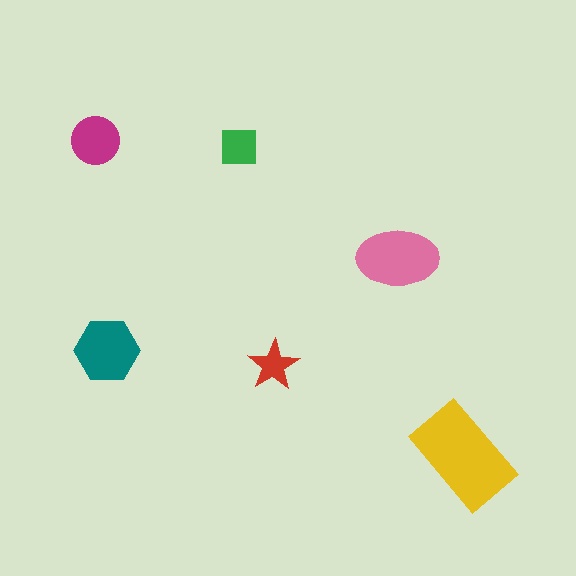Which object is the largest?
The yellow rectangle.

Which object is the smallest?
The red star.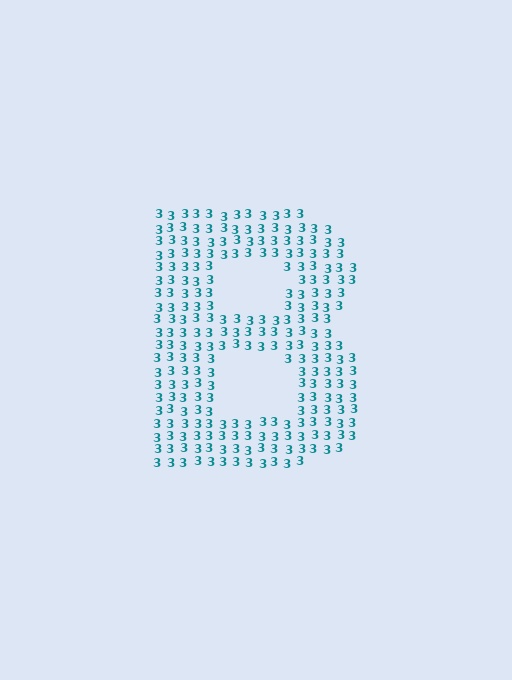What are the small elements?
The small elements are digit 3's.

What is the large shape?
The large shape is the letter B.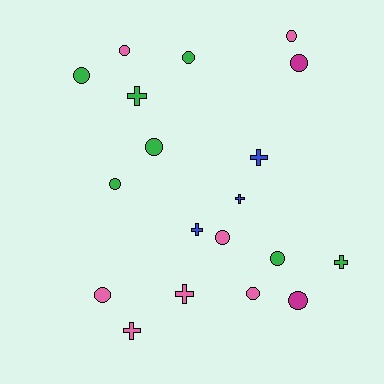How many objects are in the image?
There are 19 objects.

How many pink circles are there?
There are 5 pink circles.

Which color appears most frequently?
Pink, with 7 objects.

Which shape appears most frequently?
Circle, with 12 objects.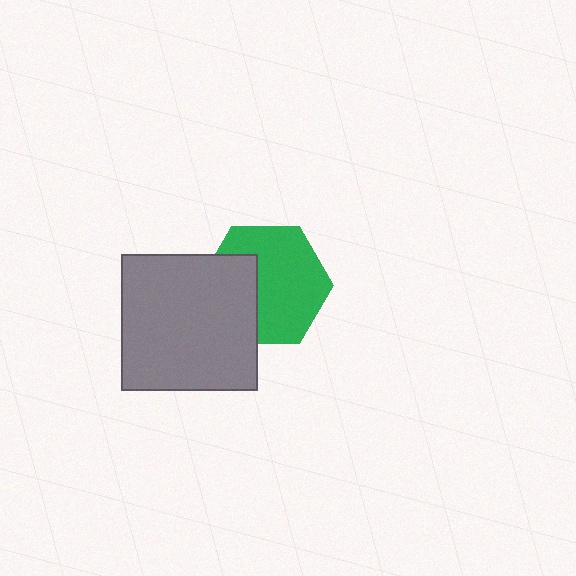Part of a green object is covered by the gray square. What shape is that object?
It is a hexagon.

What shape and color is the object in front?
The object in front is a gray square.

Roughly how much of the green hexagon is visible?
Most of it is visible (roughly 66%).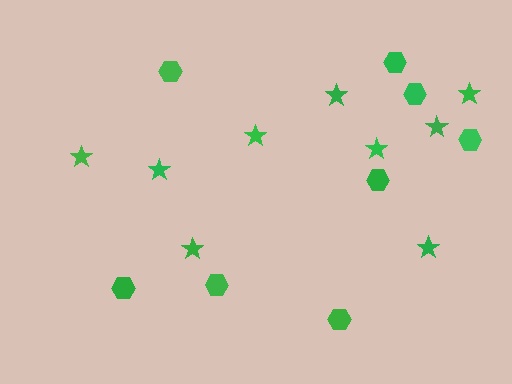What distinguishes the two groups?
There are 2 groups: one group of stars (9) and one group of hexagons (8).